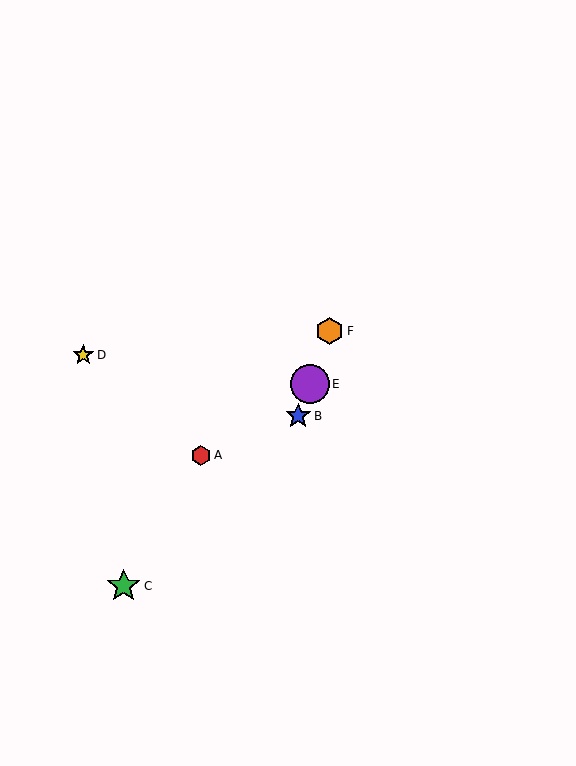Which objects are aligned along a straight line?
Objects B, E, F are aligned along a straight line.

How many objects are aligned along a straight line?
3 objects (B, E, F) are aligned along a straight line.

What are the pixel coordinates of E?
Object E is at (310, 384).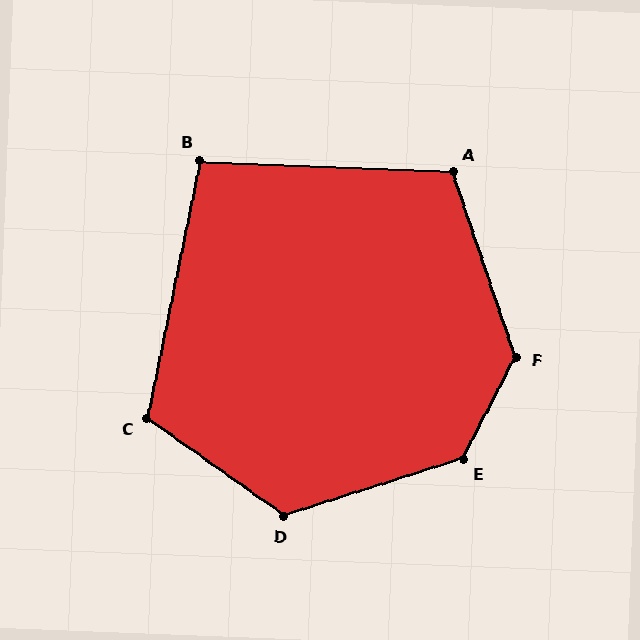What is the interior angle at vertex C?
Approximately 114 degrees (obtuse).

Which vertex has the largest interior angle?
E, at approximately 135 degrees.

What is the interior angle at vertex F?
Approximately 134 degrees (obtuse).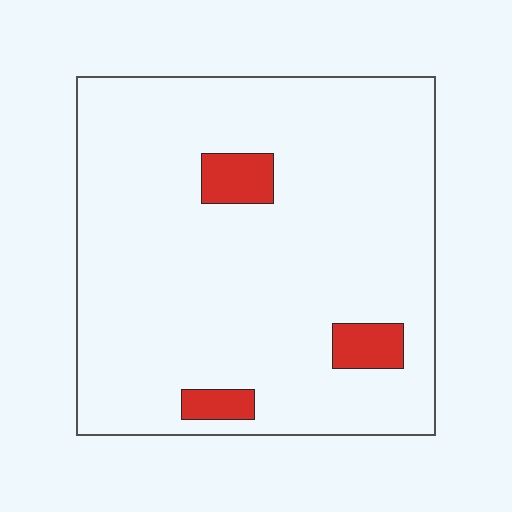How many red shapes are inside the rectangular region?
3.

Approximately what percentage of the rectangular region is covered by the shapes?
Approximately 5%.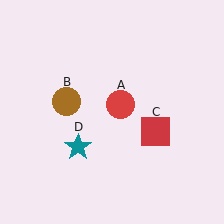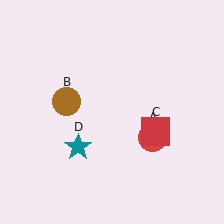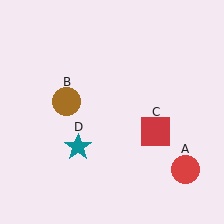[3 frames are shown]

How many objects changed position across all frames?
1 object changed position: red circle (object A).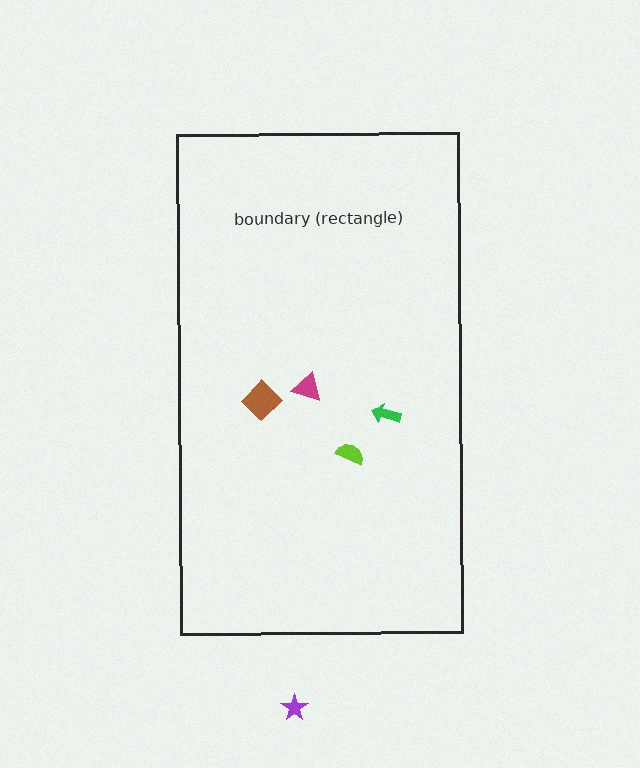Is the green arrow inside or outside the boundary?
Inside.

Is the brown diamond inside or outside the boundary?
Inside.